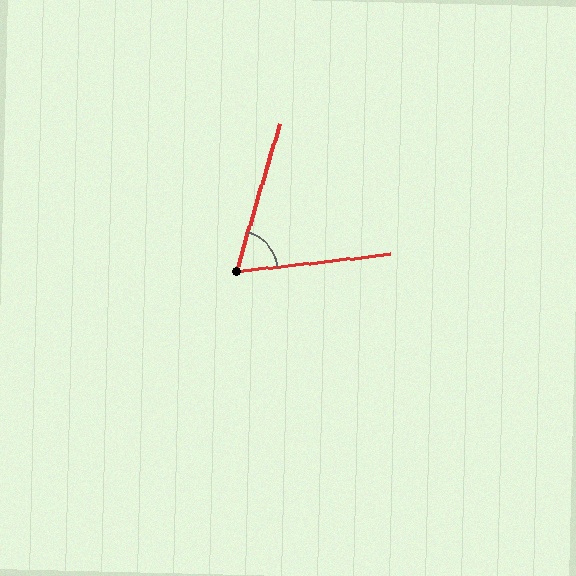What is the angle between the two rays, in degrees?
Approximately 67 degrees.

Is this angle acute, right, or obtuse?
It is acute.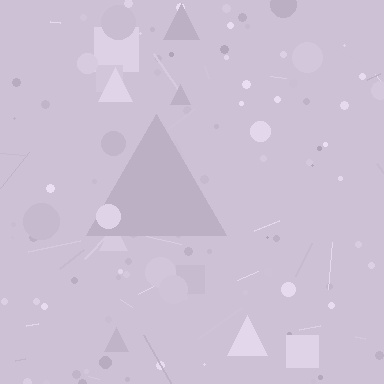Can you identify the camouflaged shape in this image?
The camouflaged shape is a triangle.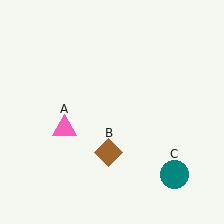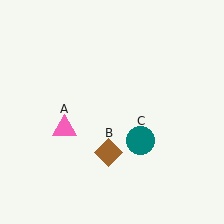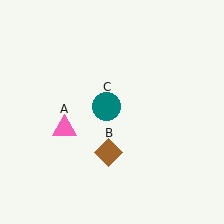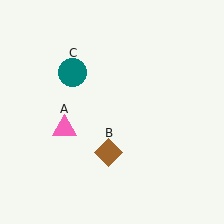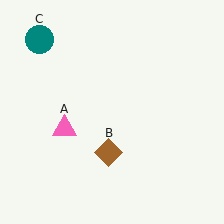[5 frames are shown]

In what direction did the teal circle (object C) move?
The teal circle (object C) moved up and to the left.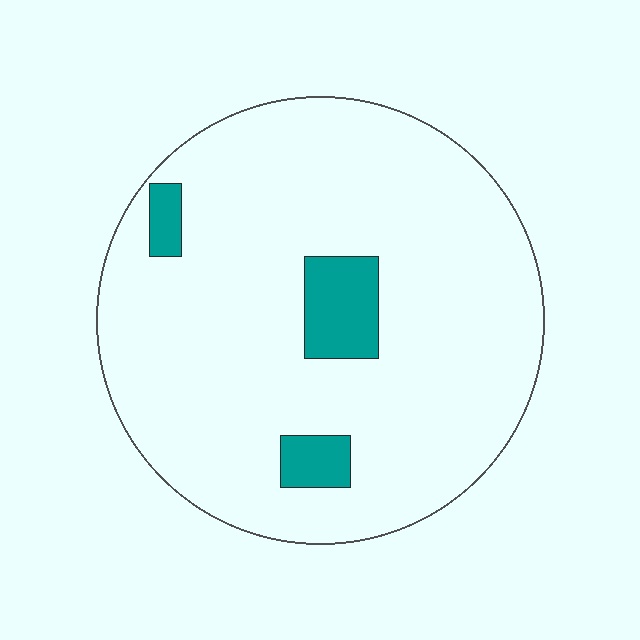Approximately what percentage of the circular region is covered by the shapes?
Approximately 10%.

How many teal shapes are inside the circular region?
3.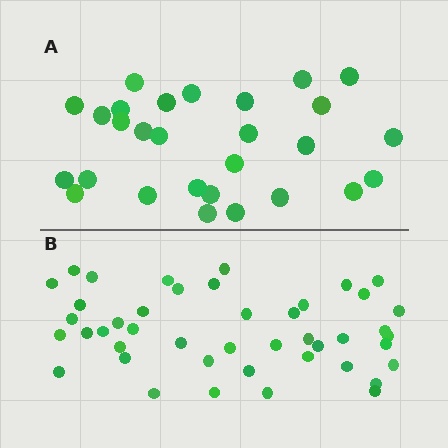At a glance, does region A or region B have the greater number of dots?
Region B (the bottom region) has more dots.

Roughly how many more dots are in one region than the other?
Region B has approximately 15 more dots than region A.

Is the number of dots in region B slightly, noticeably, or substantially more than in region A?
Region B has substantially more. The ratio is roughly 1.6 to 1.